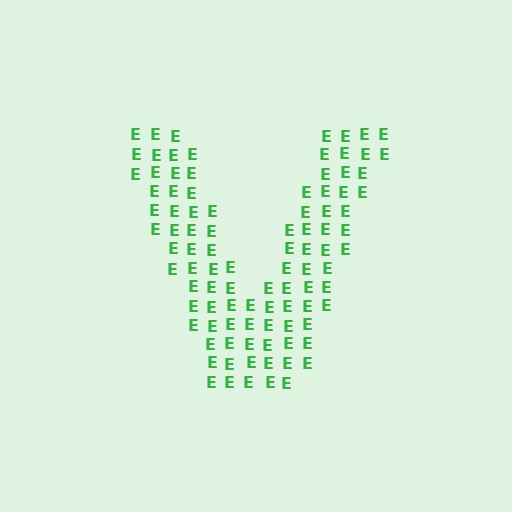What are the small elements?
The small elements are letter E's.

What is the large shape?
The large shape is the letter V.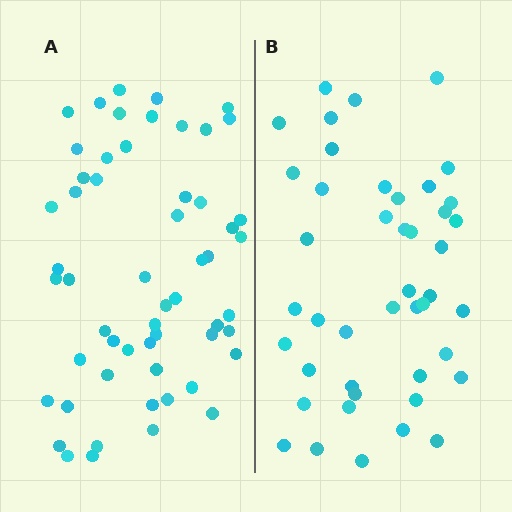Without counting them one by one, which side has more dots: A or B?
Region A (the left region) has more dots.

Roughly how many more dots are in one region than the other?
Region A has roughly 12 or so more dots than region B.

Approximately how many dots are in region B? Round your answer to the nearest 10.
About 40 dots. (The exact count is 44, which rounds to 40.)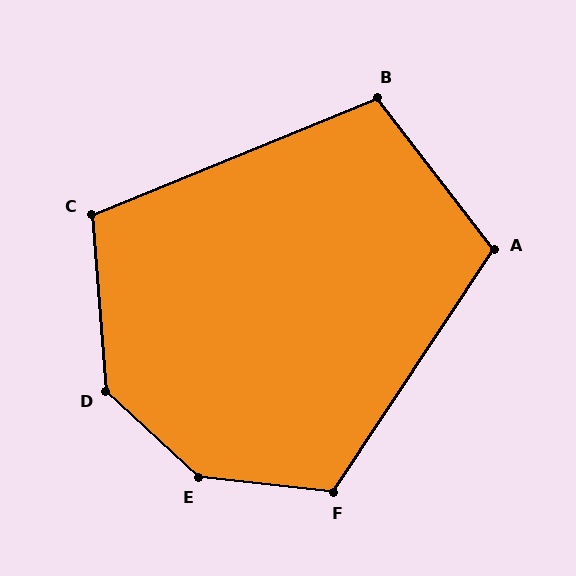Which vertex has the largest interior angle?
E, at approximately 143 degrees.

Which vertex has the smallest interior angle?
B, at approximately 105 degrees.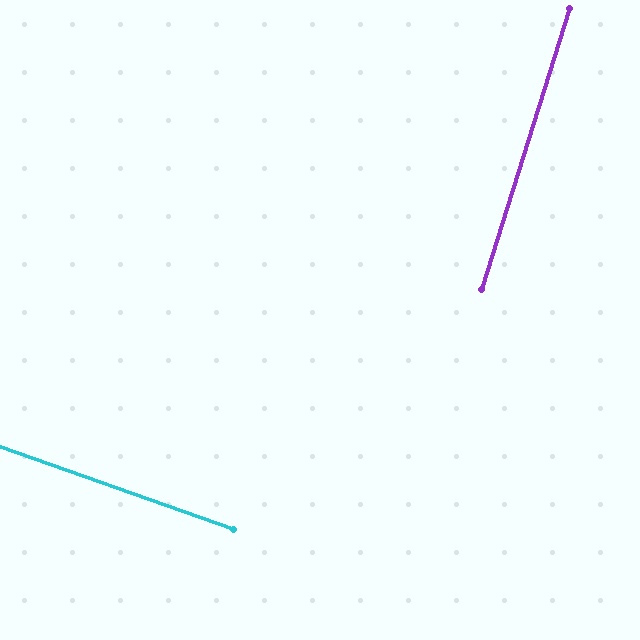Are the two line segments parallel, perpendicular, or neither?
Perpendicular — they meet at approximately 88°.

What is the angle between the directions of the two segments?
Approximately 88 degrees.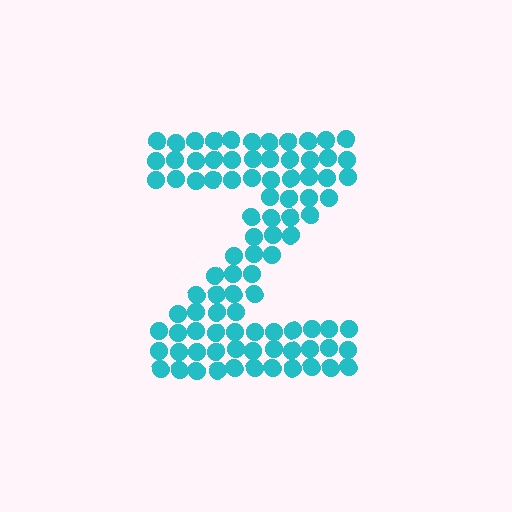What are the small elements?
The small elements are circles.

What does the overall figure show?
The overall figure shows the letter Z.